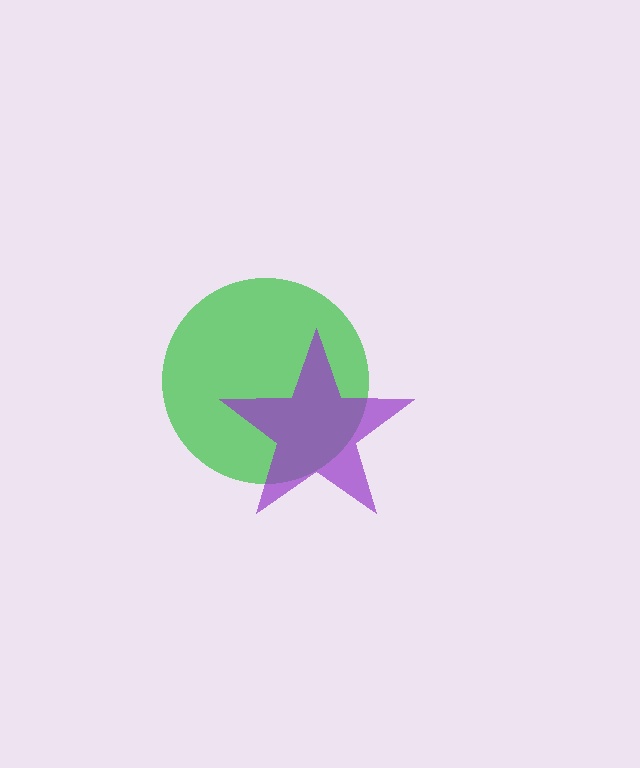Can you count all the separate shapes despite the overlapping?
Yes, there are 2 separate shapes.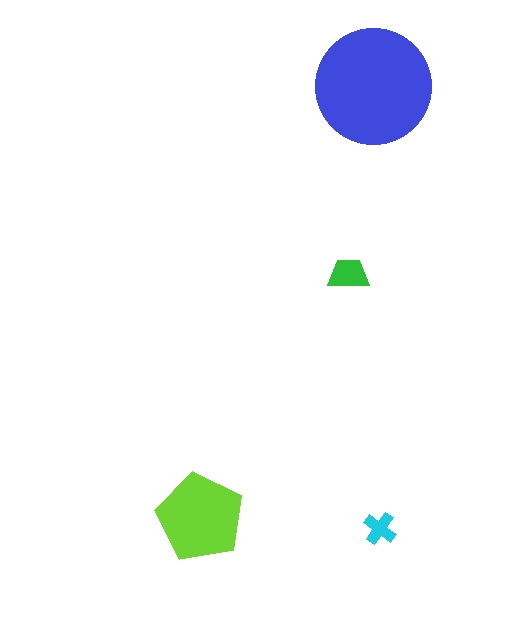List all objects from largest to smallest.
The blue circle, the lime pentagon, the green trapezoid, the cyan cross.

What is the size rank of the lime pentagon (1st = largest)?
2nd.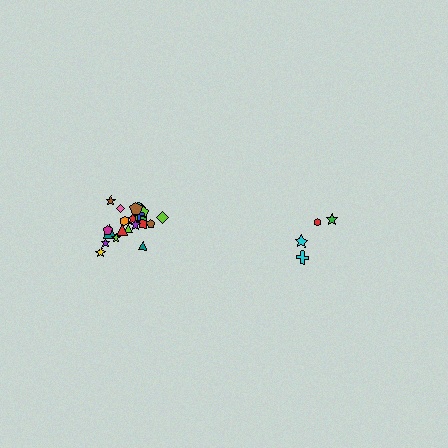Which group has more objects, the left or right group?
The left group.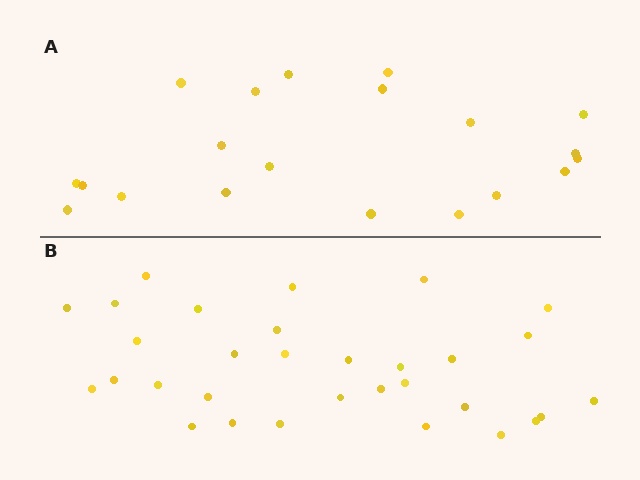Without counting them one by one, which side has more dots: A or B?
Region B (the bottom region) has more dots.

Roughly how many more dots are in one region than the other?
Region B has roughly 12 or so more dots than region A.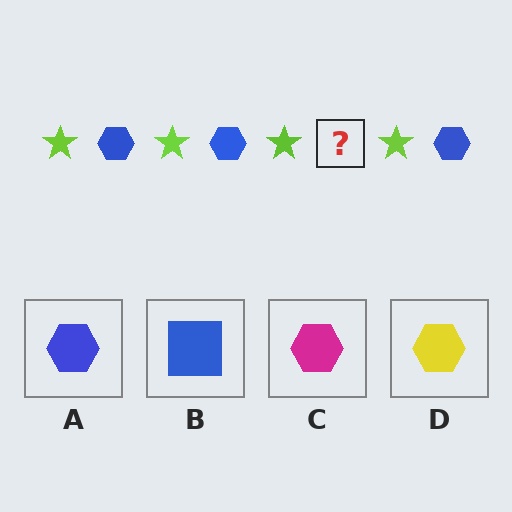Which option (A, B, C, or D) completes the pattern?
A.